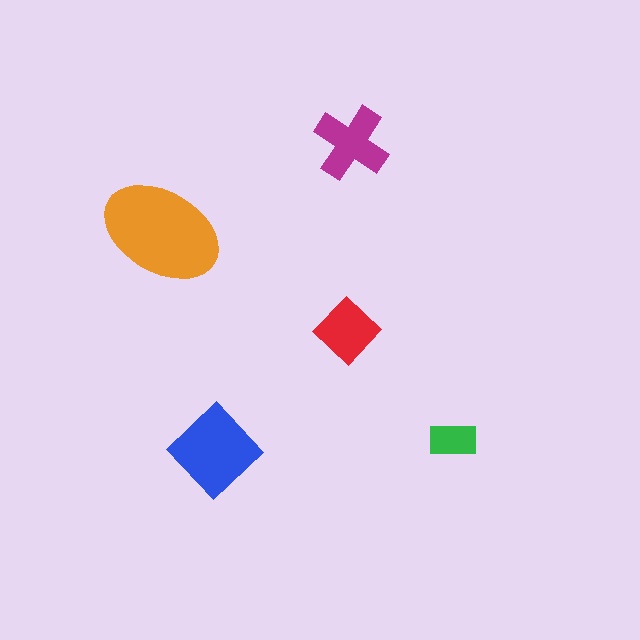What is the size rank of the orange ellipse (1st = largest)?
1st.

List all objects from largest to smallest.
The orange ellipse, the blue diamond, the magenta cross, the red diamond, the green rectangle.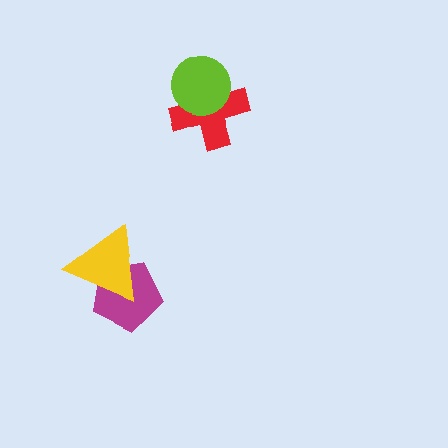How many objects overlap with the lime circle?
1 object overlaps with the lime circle.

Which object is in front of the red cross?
The lime circle is in front of the red cross.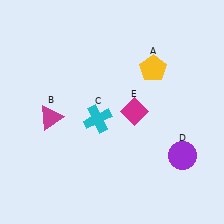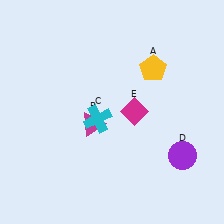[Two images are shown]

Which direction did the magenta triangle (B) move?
The magenta triangle (B) moved right.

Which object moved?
The magenta triangle (B) moved right.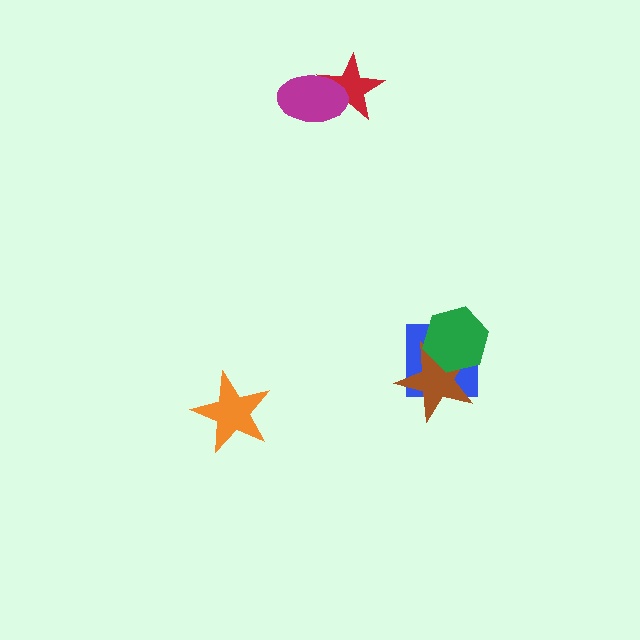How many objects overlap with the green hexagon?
2 objects overlap with the green hexagon.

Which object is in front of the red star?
The magenta ellipse is in front of the red star.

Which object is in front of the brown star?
The green hexagon is in front of the brown star.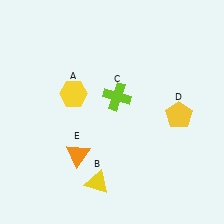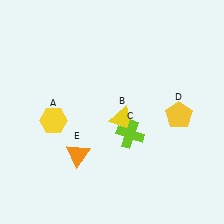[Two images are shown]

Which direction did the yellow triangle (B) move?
The yellow triangle (B) moved up.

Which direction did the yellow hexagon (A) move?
The yellow hexagon (A) moved down.